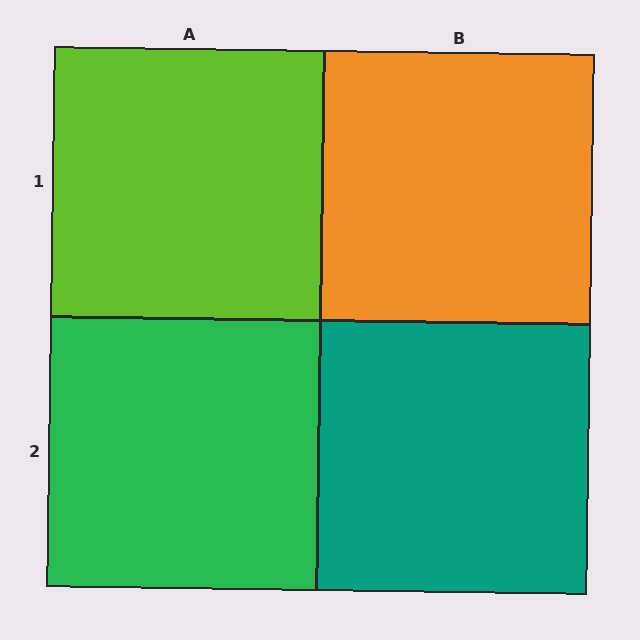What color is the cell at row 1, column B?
Orange.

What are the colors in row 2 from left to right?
Green, teal.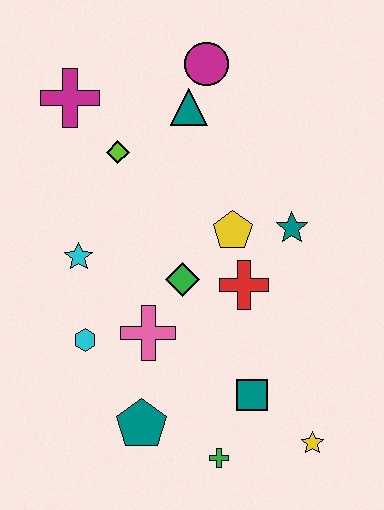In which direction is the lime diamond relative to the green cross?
The lime diamond is above the green cross.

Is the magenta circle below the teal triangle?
No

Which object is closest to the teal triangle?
The magenta circle is closest to the teal triangle.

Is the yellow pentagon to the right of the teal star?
No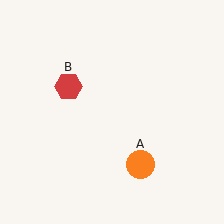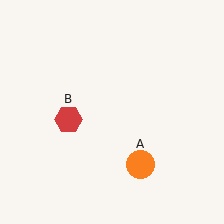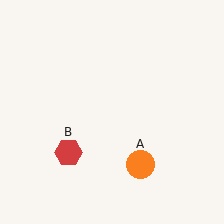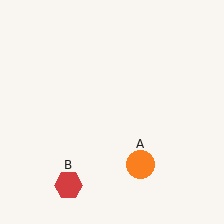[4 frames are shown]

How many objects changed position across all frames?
1 object changed position: red hexagon (object B).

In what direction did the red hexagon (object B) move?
The red hexagon (object B) moved down.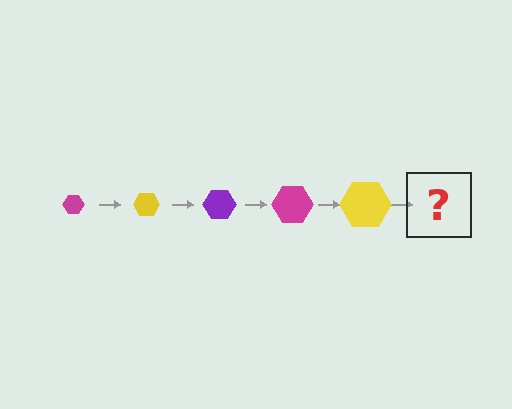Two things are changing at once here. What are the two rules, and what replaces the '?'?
The two rules are that the hexagon grows larger each step and the color cycles through magenta, yellow, and purple. The '?' should be a purple hexagon, larger than the previous one.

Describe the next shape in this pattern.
It should be a purple hexagon, larger than the previous one.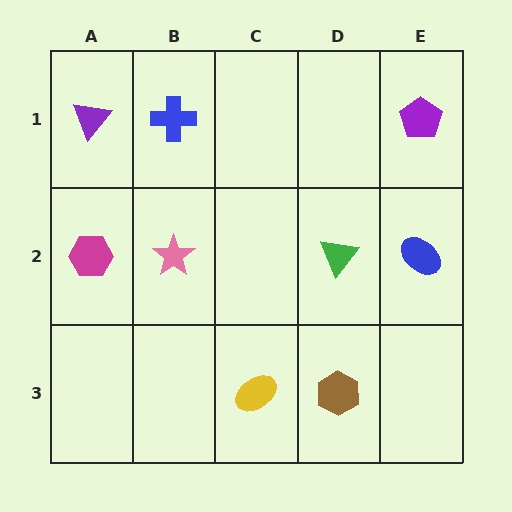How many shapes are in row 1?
3 shapes.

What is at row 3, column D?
A brown hexagon.